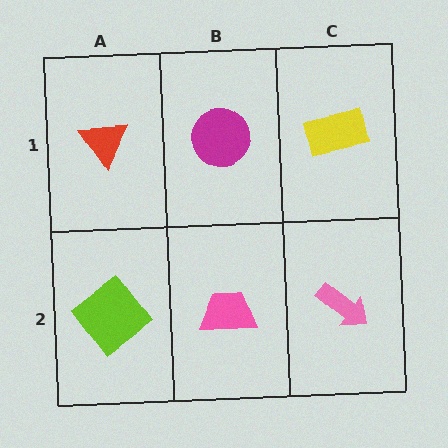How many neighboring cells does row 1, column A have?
2.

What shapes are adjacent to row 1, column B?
A pink trapezoid (row 2, column B), a red triangle (row 1, column A), a yellow rectangle (row 1, column C).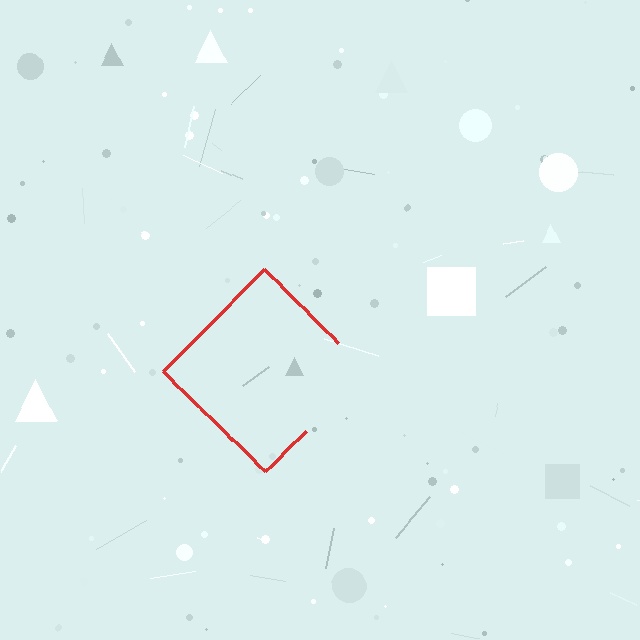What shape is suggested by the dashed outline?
The dashed outline suggests a diamond.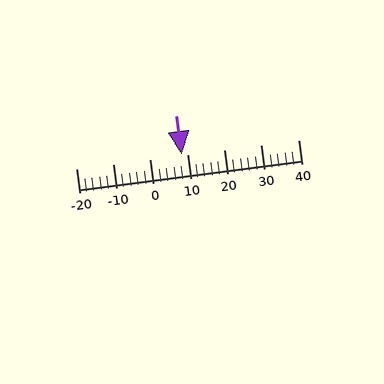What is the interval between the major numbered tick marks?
The major tick marks are spaced 10 units apart.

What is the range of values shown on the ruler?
The ruler shows values from -20 to 40.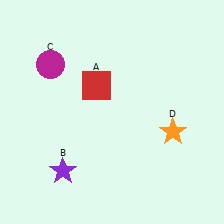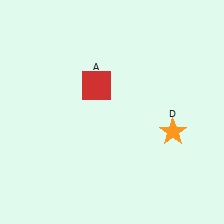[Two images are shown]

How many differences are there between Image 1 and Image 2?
There are 2 differences between the two images.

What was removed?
The purple star (B), the magenta circle (C) were removed in Image 2.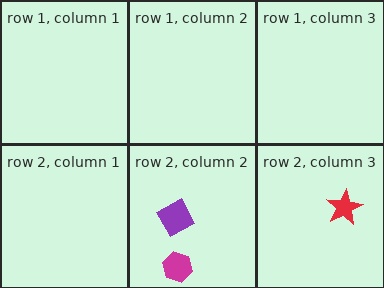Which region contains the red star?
The row 2, column 3 region.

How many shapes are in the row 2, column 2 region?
2.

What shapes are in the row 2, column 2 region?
The magenta hexagon, the purple diamond.